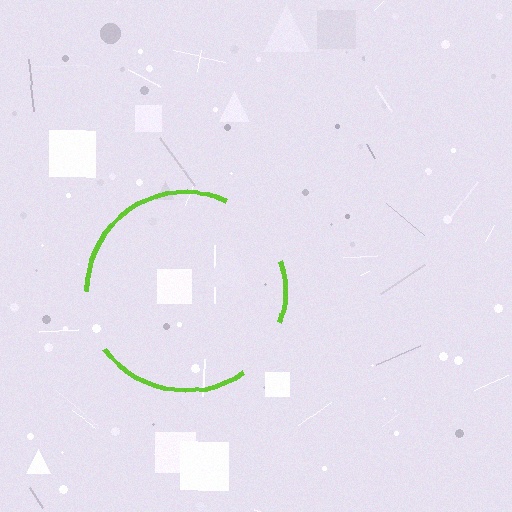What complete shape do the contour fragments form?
The contour fragments form a circle.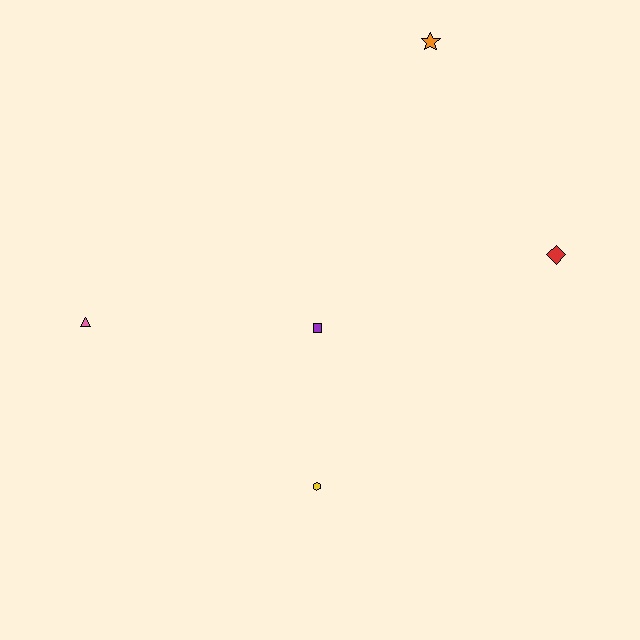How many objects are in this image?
There are 5 objects.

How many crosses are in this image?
There are no crosses.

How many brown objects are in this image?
There are no brown objects.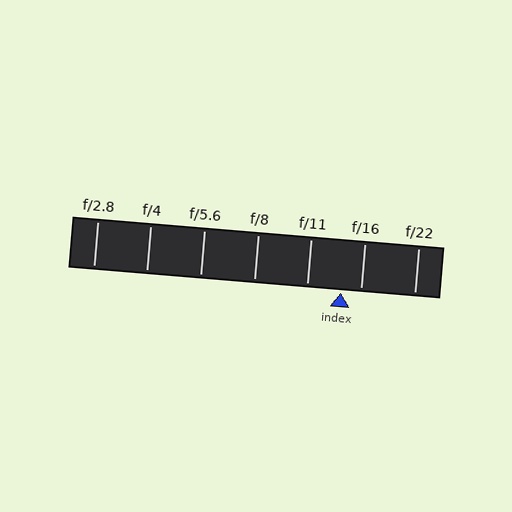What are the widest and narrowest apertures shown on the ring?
The widest aperture shown is f/2.8 and the narrowest is f/22.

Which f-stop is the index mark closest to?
The index mark is closest to f/16.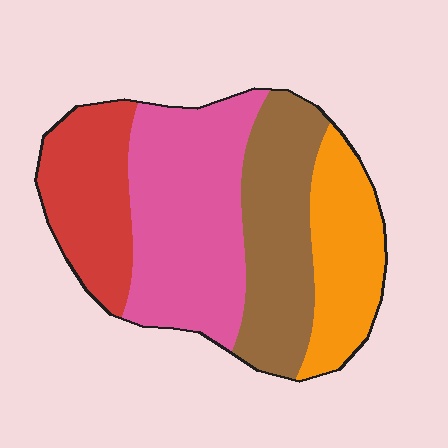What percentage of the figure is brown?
Brown takes up about one quarter (1/4) of the figure.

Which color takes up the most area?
Pink, at roughly 35%.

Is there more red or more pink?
Pink.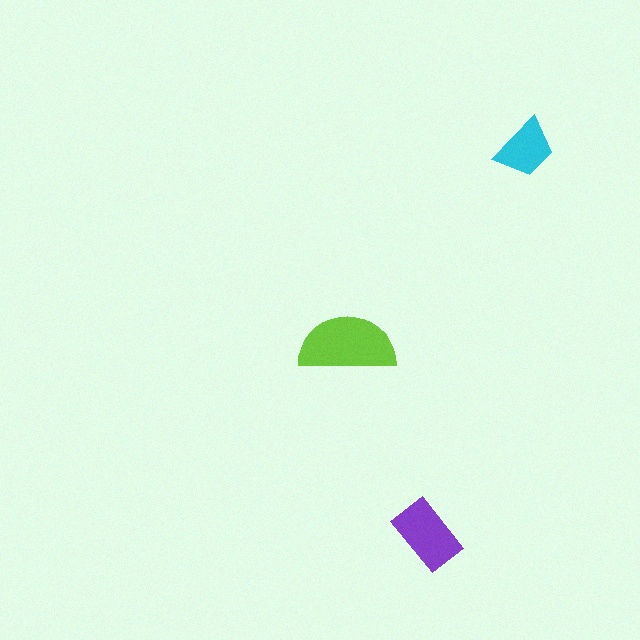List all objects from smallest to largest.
The cyan trapezoid, the purple rectangle, the lime semicircle.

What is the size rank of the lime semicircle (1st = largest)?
1st.